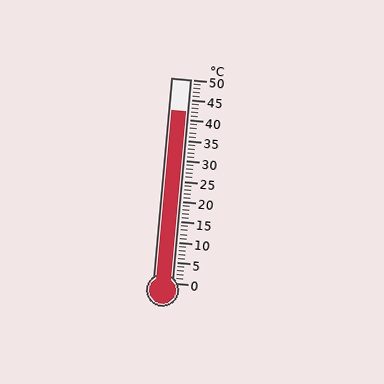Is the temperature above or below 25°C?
The temperature is above 25°C.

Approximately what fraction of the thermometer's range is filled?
The thermometer is filled to approximately 85% of its range.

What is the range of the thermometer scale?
The thermometer scale ranges from 0°C to 50°C.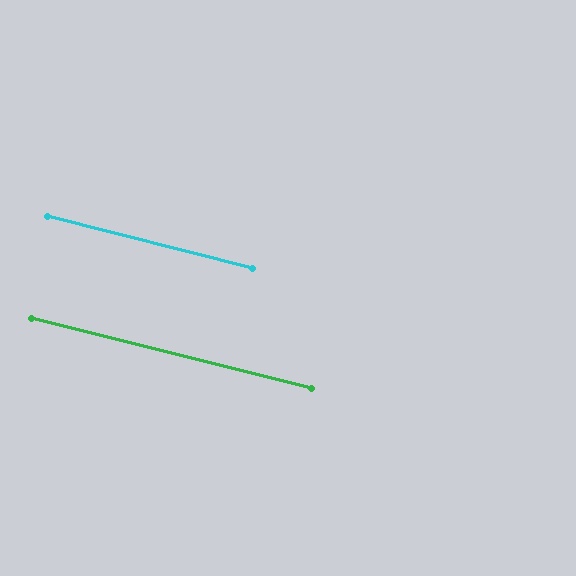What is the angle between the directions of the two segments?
Approximately 0 degrees.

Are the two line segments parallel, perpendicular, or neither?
Parallel — their directions differ by only 0.1°.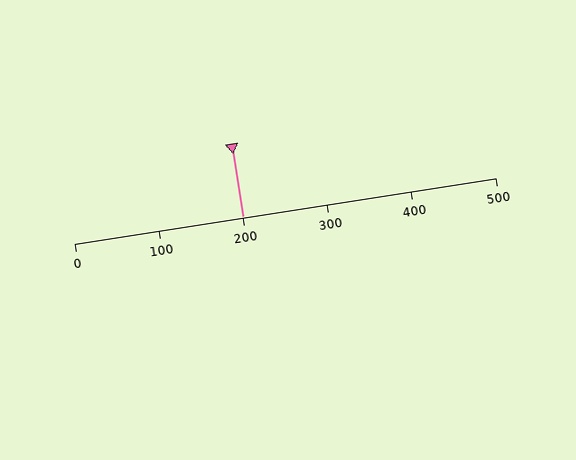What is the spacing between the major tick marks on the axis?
The major ticks are spaced 100 apart.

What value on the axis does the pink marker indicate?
The marker indicates approximately 200.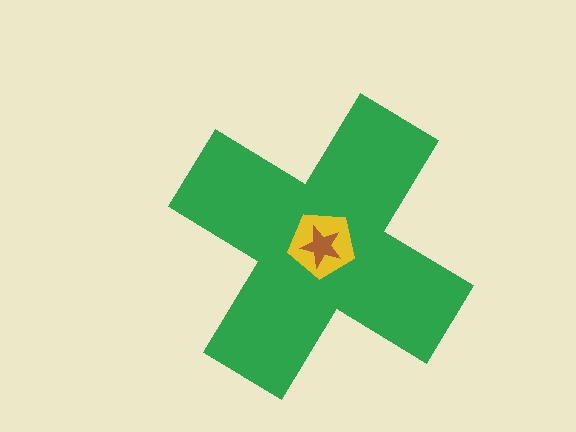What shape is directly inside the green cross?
The yellow pentagon.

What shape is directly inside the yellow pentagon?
The brown star.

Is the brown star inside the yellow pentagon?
Yes.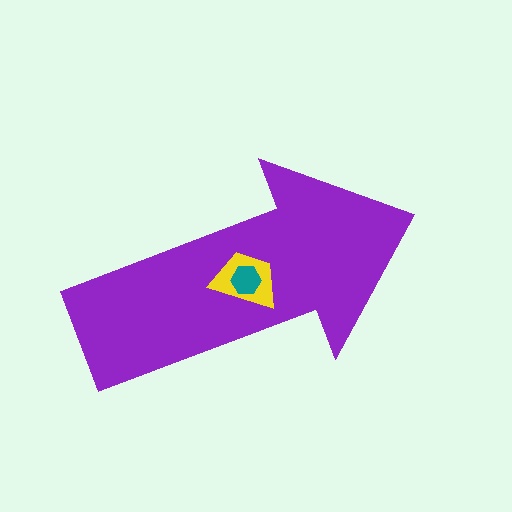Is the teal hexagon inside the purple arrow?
Yes.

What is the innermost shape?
The teal hexagon.